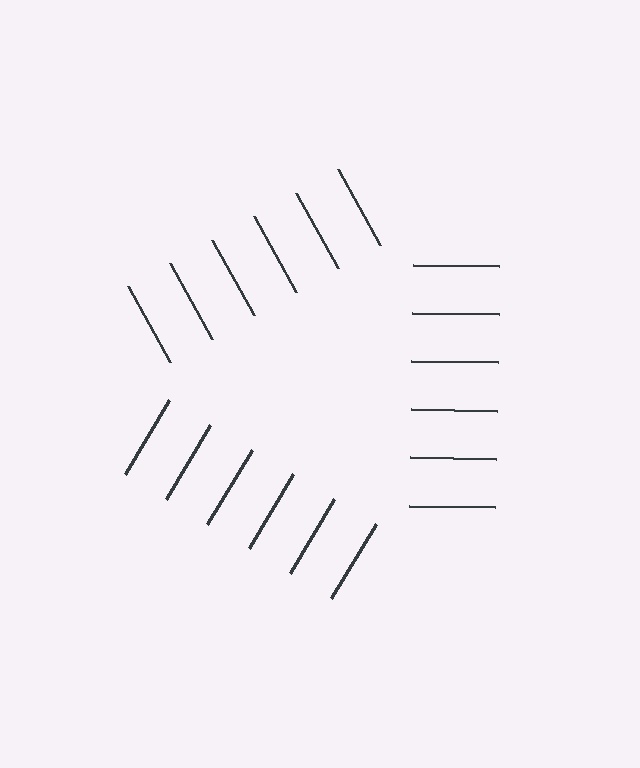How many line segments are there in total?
18 — 6 along each of the 3 edges.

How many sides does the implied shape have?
3 sides — the line-ends trace a triangle.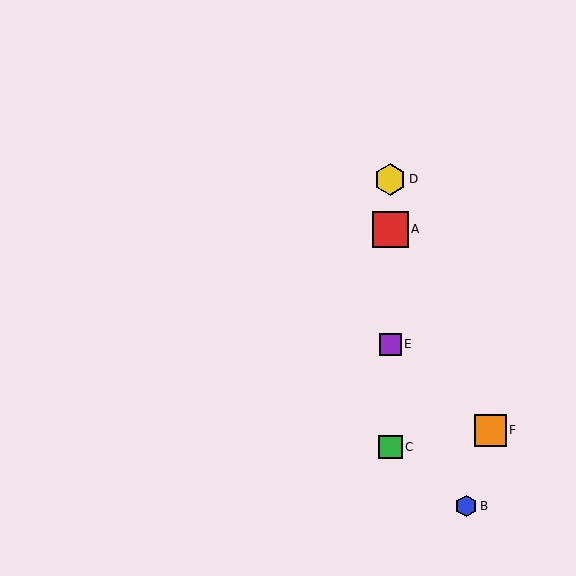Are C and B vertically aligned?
No, C is at x≈390 and B is at x≈466.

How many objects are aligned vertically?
4 objects (A, C, D, E) are aligned vertically.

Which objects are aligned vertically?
Objects A, C, D, E are aligned vertically.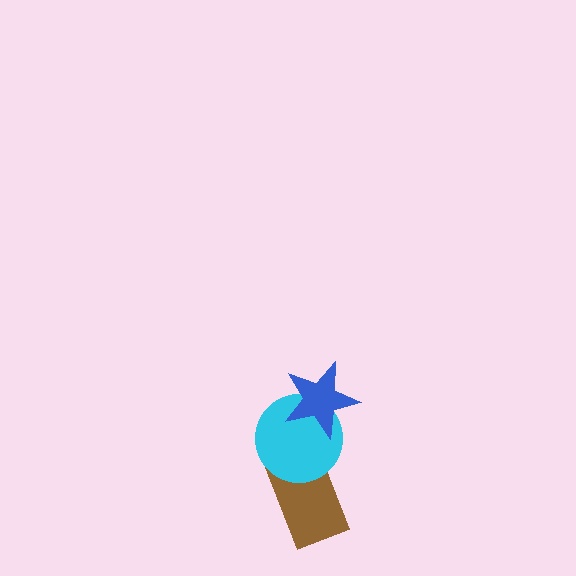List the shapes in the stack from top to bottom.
From top to bottom: the blue star, the cyan circle, the brown rectangle.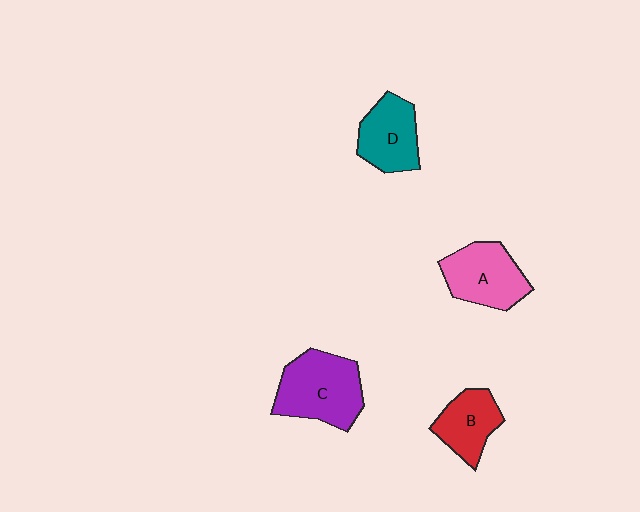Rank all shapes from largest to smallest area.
From largest to smallest: C (purple), A (pink), D (teal), B (red).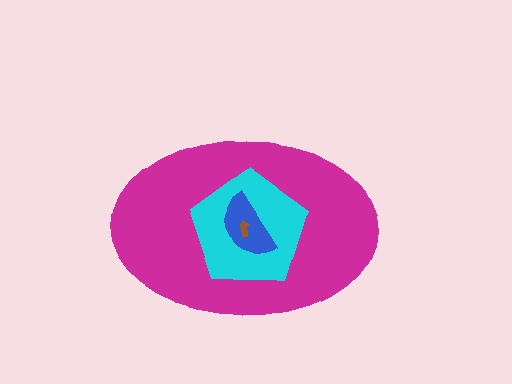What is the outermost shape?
The magenta ellipse.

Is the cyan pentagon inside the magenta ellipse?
Yes.